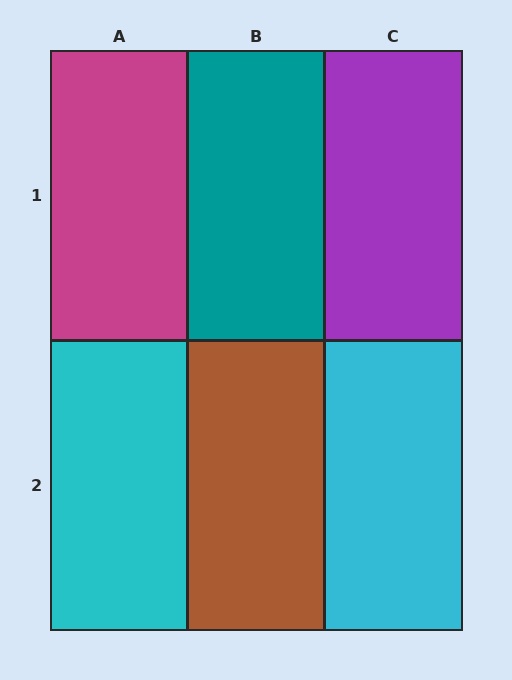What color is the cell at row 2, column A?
Cyan.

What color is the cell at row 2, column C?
Cyan.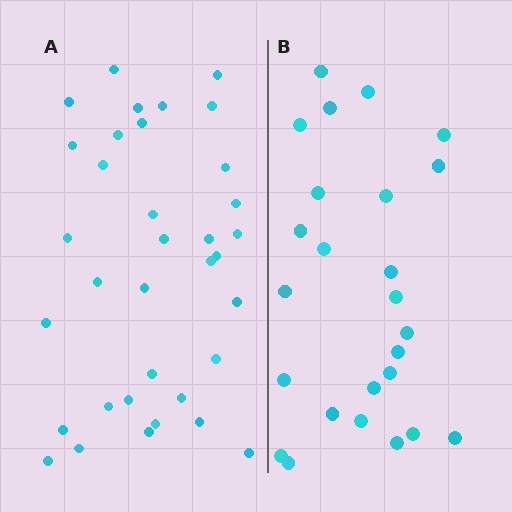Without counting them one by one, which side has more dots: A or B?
Region A (the left region) has more dots.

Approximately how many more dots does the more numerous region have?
Region A has roughly 10 or so more dots than region B.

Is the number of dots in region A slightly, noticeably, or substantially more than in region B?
Region A has noticeably more, but not dramatically so. The ratio is roughly 1.4 to 1.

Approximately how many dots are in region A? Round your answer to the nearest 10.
About 40 dots. (The exact count is 35, which rounds to 40.)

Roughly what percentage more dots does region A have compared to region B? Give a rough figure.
About 40% more.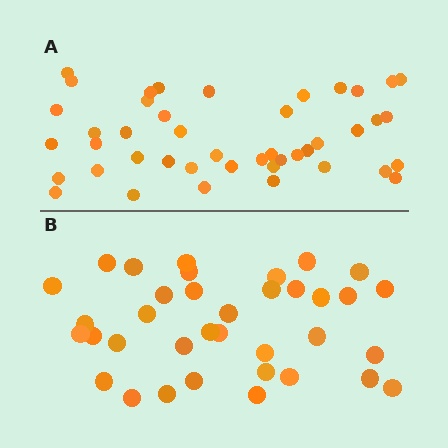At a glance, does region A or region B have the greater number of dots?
Region A (the top region) has more dots.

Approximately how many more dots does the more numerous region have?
Region A has roughly 8 or so more dots than region B.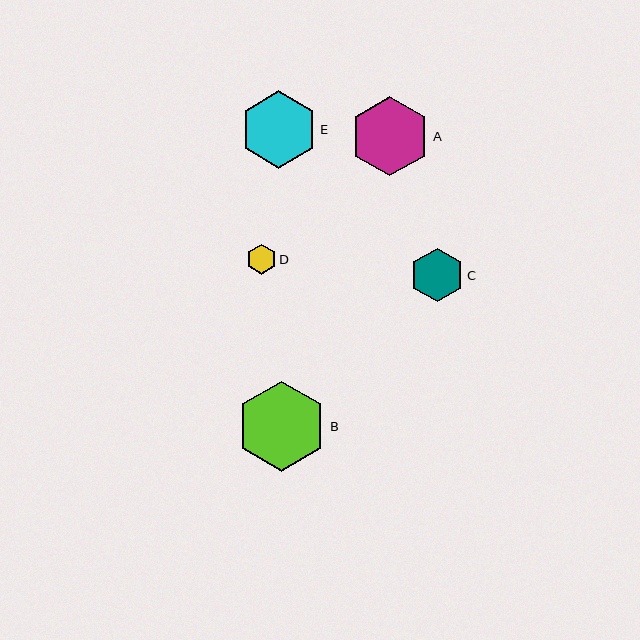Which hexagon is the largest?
Hexagon B is the largest with a size of approximately 90 pixels.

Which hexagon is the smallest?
Hexagon D is the smallest with a size of approximately 30 pixels.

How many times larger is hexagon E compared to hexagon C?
Hexagon E is approximately 1.5 times the size of hexagon C.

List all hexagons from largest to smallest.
From largest to smallest: B, A, E, C, D.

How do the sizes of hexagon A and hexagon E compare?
Hexagon A and hexagon E are approximately the same size.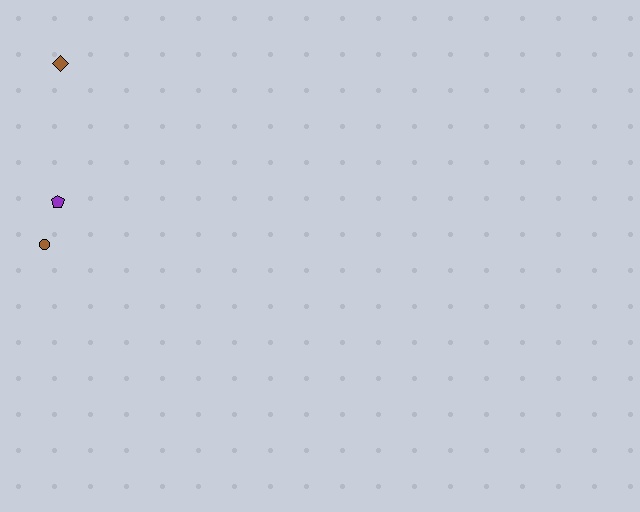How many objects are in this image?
There are 3 objects.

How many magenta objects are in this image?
There are no magenta objects.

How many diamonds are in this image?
There is 1 diamond.